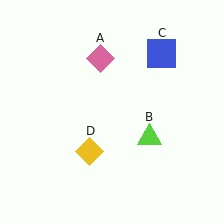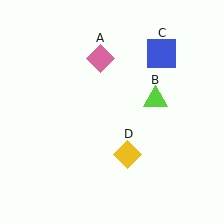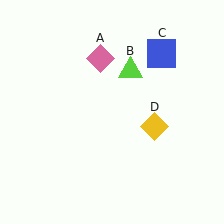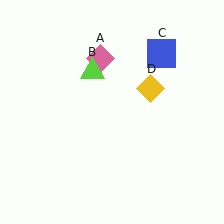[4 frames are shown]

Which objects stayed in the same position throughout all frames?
Pink diamond (object A) and blue square (object C) remained stationary.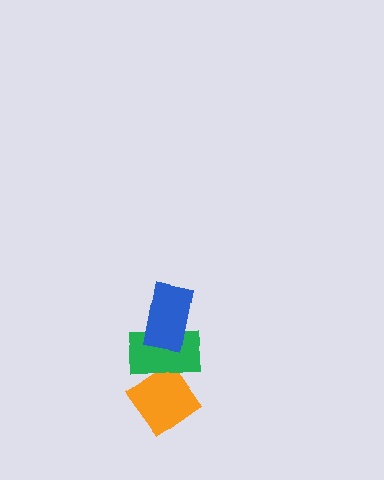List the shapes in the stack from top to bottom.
From top to bottom: the blue rectangle, the green rectangle, the orange diamond.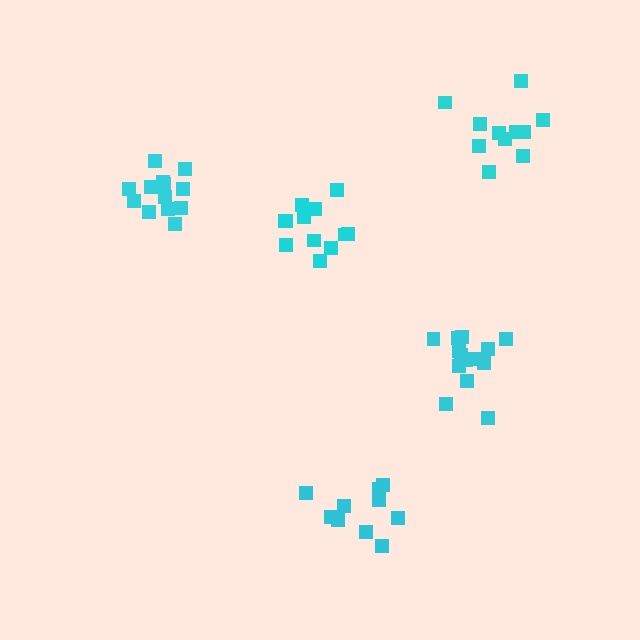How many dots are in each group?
Group 1: 13 dots, Group 2: 10 dots, Group 3: 12 dots, Group 4: 11 dots, Group 5: 14 dots (60 total).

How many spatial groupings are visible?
There are 5 spatial groupings.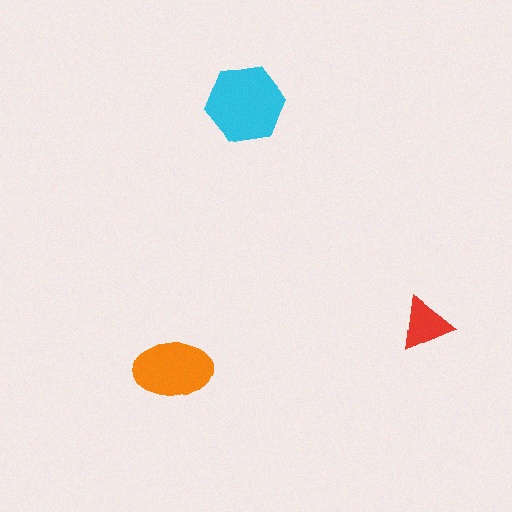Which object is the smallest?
The red triangle.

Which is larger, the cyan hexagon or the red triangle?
The cyan hexagon.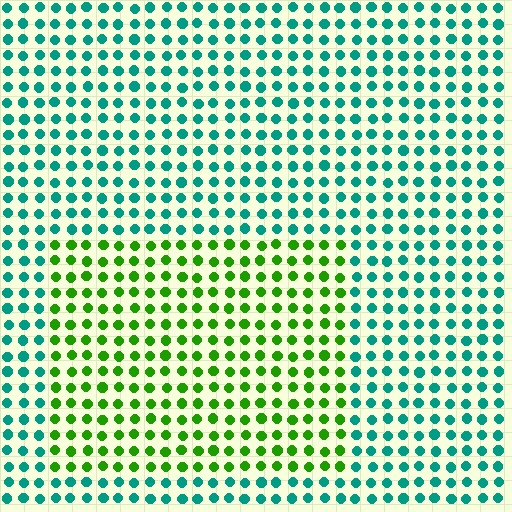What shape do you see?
I see a rectangle.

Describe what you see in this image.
The image is filled with small teal elements in a uniform arrangement. A rectangle-shaped region is visible where the elements are tinted to a slightly different hue, forming a subtle color boundary.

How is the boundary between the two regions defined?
The boundary is defined purely by a slight shift in hue (about 62 degrees). Spacing, size, and orientation are identical on both sides.